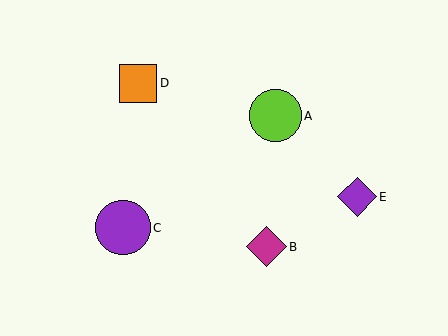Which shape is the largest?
The purple circle (labeled C) is the largest.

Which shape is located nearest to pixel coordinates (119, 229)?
The purple circle (labeled C) at (123, 228) is nearest to that location.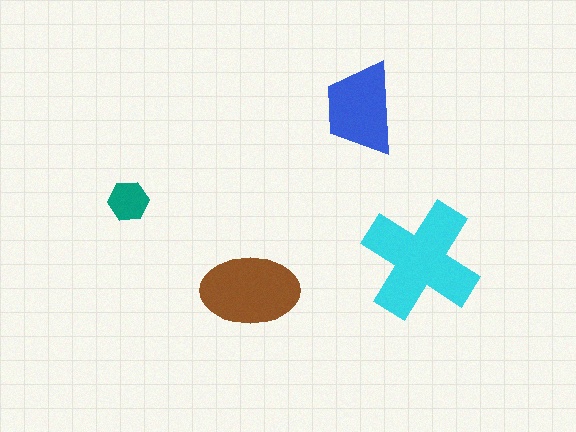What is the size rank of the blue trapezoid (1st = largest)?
3rd.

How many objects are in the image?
There are 4 objects in the image.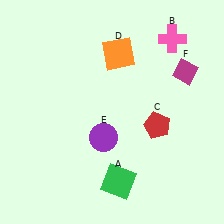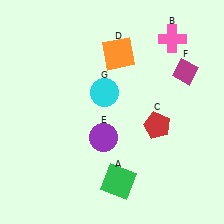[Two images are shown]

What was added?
A cyan circle (G) was added in Image 2.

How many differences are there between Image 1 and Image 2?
There is 1 difference between the two images.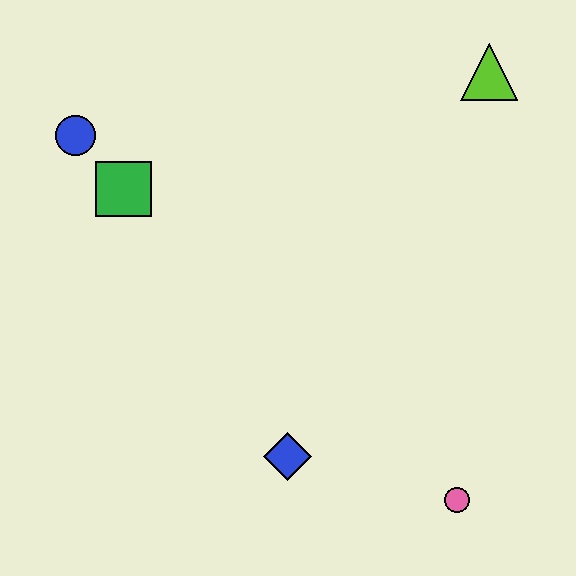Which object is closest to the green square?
The blue circle is closest to the green square.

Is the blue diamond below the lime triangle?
Yes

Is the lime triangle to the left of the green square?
No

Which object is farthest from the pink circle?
The blue circle is farthest from the pink circle.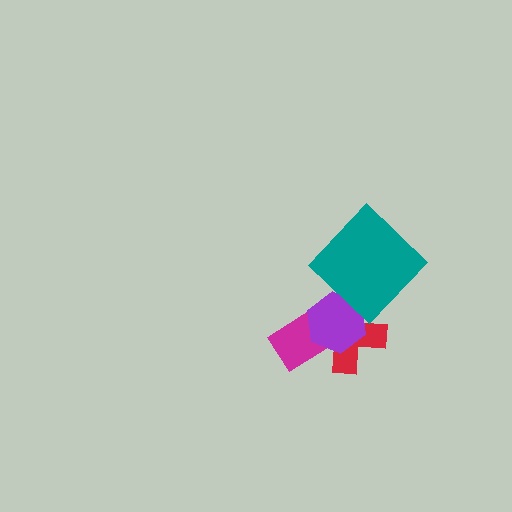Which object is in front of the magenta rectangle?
The purple hexagon is in front of the magenta rectangle.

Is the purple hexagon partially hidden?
No, no other shape covers it.